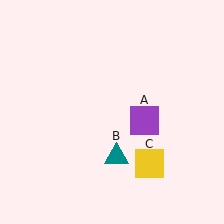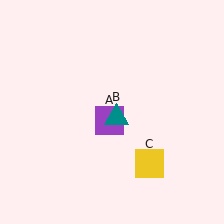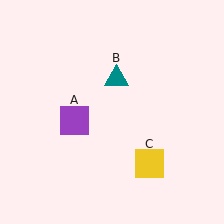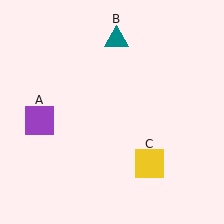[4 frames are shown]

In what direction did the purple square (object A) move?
The purple square (object A) moved left.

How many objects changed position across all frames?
2 objects changed position: purple square (object A), teal triangle (object B).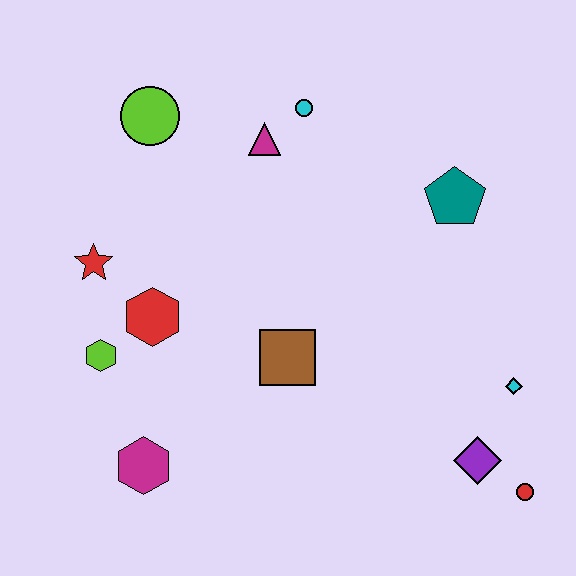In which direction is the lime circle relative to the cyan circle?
The lime circle is to the left of the cyan circle.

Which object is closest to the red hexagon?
The lime hexagon is closest to the red hexagon.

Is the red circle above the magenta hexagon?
No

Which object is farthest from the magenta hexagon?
The teal pentagon is farthest from the magenta hexagon.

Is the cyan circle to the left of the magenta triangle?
No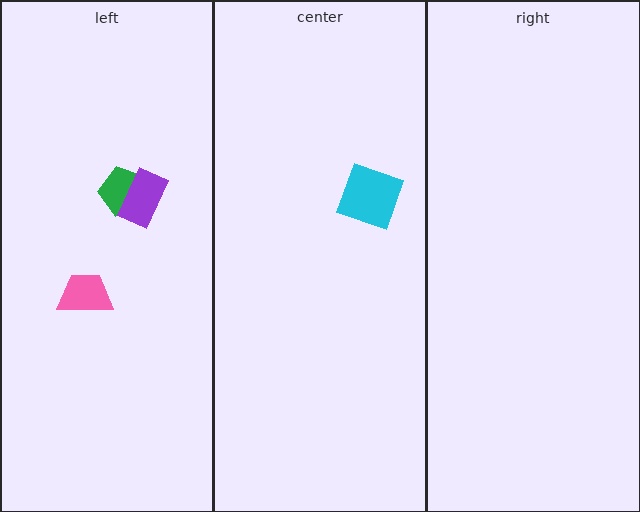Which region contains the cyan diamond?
The center region.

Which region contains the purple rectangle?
The left region.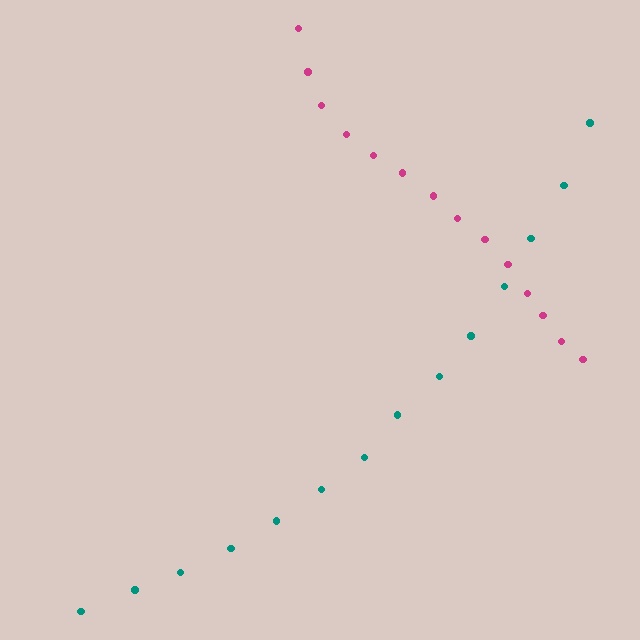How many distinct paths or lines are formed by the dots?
There are 2 distinct paths.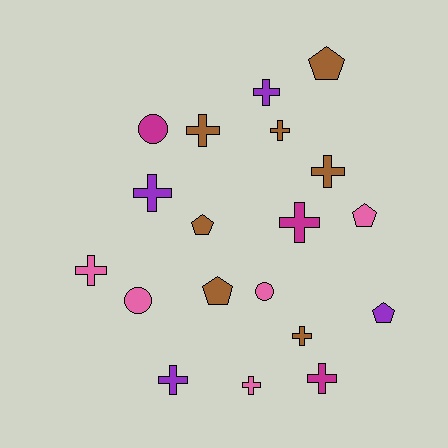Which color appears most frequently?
Brown, with 7 objects.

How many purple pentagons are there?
There is 1 purple pentagon.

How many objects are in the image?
There are 19 objects.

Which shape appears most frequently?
Cross, with 11 objects.